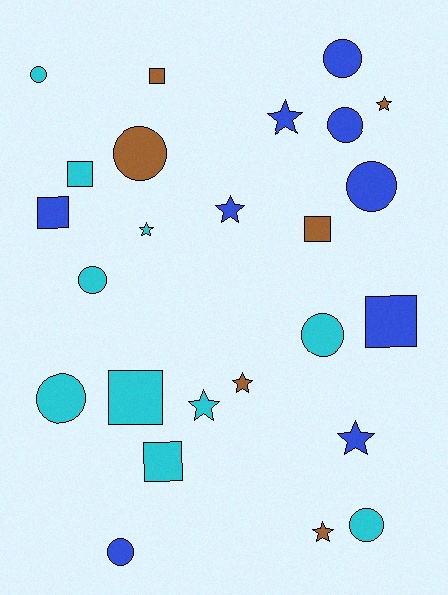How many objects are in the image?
There are 25 objects.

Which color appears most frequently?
Cyan, with 10 objects.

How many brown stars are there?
There are 3 brown stars.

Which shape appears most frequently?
Circle, with 10 objects.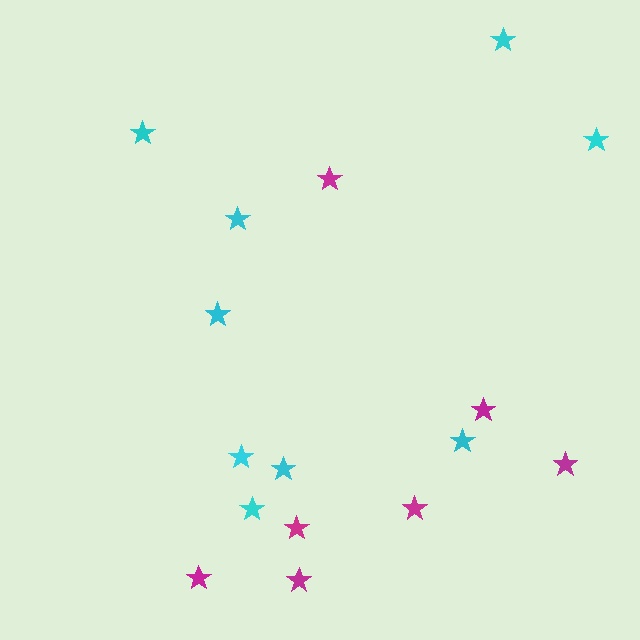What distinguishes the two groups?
There are 2 groups: one group of magenta stars (7) and one group of cyan stars (9).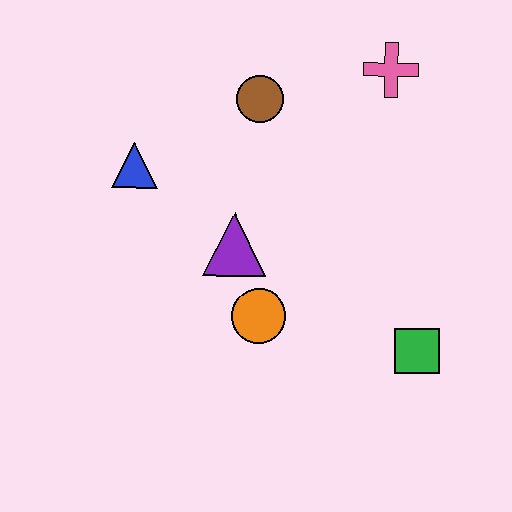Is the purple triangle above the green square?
Yes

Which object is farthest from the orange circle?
The pink cross is farthest from the orange circle.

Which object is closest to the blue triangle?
The purple triangle is closest to the blue triangle.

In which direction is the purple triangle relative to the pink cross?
The purple triangle is below the pink cross.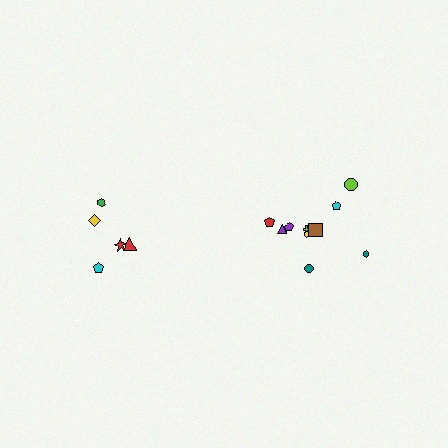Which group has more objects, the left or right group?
The right group.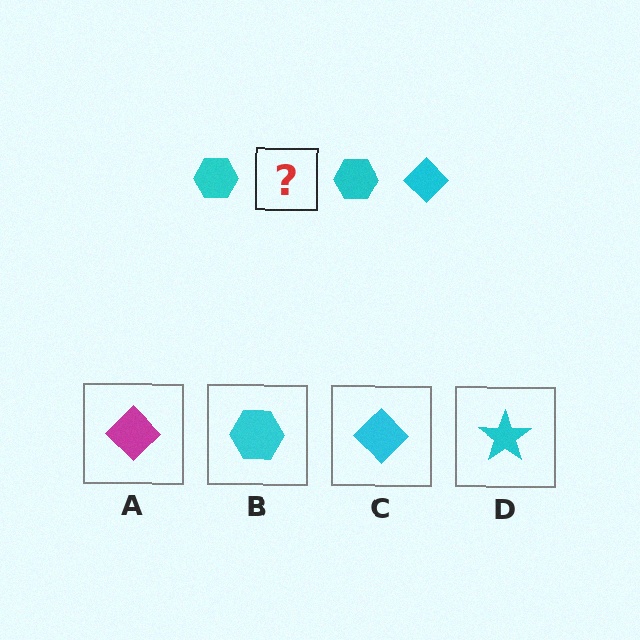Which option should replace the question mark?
Option C.